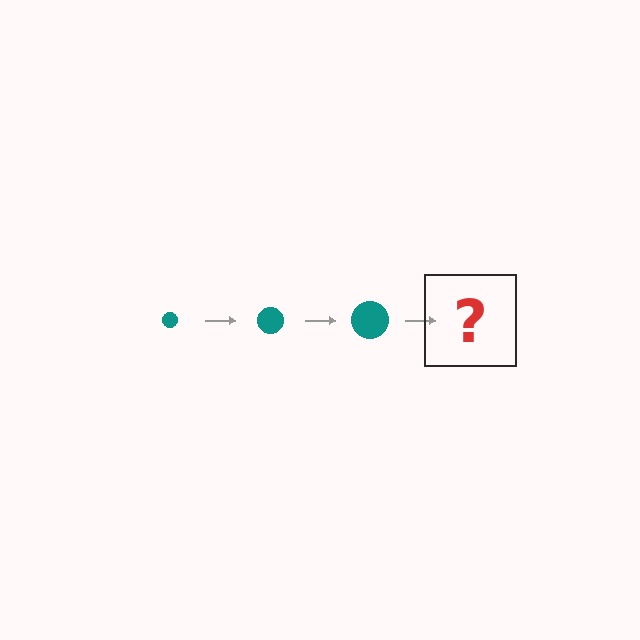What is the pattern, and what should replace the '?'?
The pattern is that the circle gets progressively larger each step. The '?' should be a teal circle, larger than the previous one.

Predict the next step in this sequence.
The next step is a teal circle, larger than the previous one.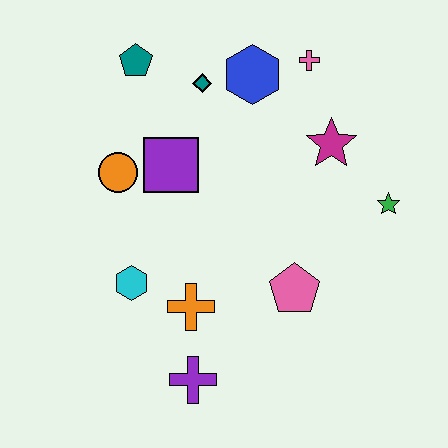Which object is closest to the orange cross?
The cyan hexagon is closest to the orange cross.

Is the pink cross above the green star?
Yes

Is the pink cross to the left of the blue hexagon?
No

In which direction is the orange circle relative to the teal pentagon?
The orange circle is below the teal pentagon.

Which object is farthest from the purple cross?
The pink cross is farthest from the purple cross.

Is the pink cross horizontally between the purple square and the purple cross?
No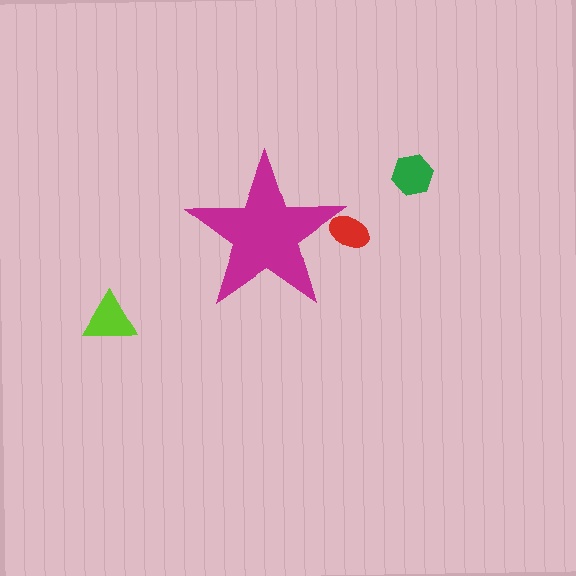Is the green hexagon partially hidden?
No, the green hexagon is fully visible.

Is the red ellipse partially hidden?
Yes, the red ellipse is partially hidden behind the magenta star.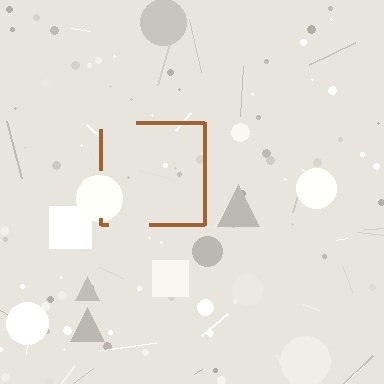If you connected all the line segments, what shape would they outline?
They would outline a square.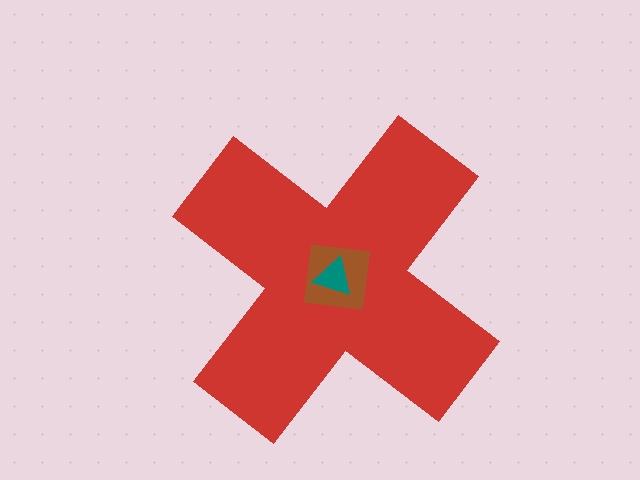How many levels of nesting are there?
3.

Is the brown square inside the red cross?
Yes.